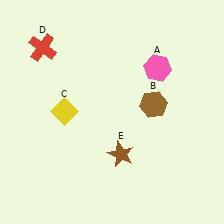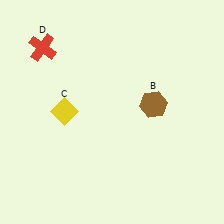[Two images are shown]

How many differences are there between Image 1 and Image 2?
There are 2 differences between the two images.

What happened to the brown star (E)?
The brown star (E) was removed in Image 2. It was in the bottom-right area of Image 1.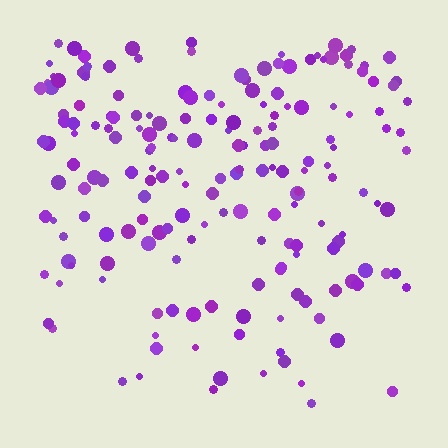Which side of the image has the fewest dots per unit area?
The bottom.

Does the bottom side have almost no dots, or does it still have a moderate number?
Still a moderate number, just noticeably fewer than the top.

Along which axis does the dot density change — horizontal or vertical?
Vertical.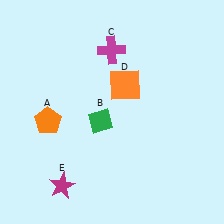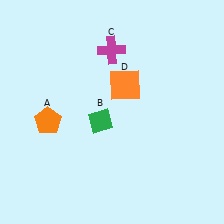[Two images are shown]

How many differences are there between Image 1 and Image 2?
There is 1 difference between the two images.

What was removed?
The magenta star (E) was removed in Image 2.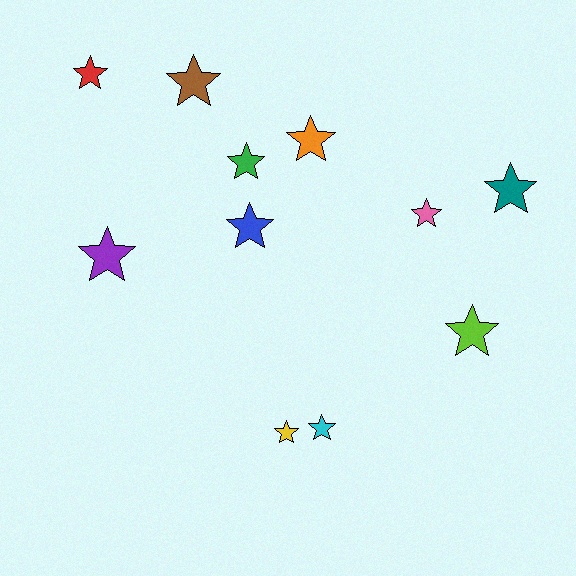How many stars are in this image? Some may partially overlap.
There are 11 stars.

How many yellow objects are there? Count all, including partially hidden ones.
There is 1 yellow object.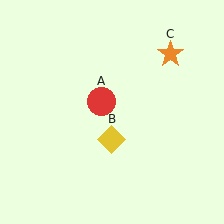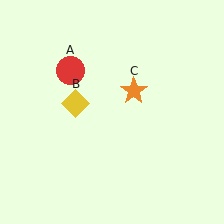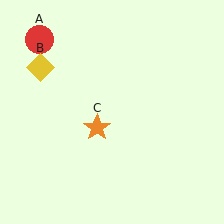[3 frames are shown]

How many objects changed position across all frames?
3 objects changed position: red circle (object A), yellow diamond (object B), orange star (object C).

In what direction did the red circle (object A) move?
The red circle (object A) moved up and to the left.